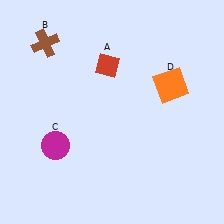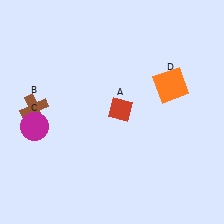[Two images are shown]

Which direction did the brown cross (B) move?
The brown cross (B) moved down.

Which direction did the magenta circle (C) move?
The magenta circle (C) moved left.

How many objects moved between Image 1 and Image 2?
3 objects moved between the two images.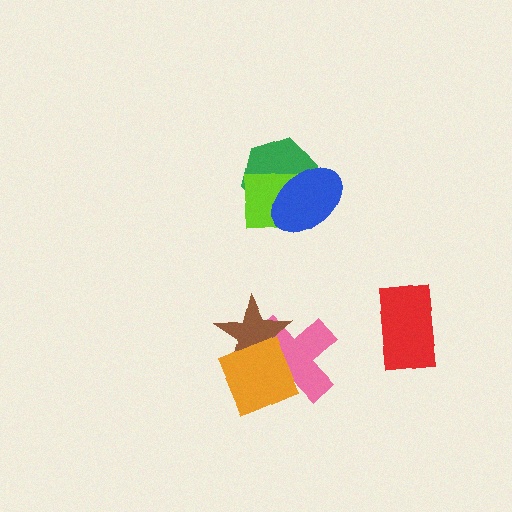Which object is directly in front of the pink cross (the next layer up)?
The brown star is directly in front of the pink cross.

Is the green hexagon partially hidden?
Yes, it is partially covered by another shape.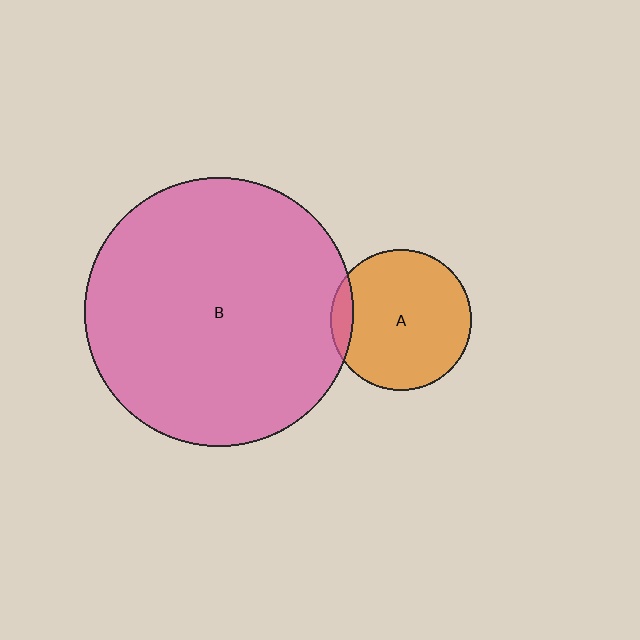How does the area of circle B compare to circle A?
Approximately 3.6 times.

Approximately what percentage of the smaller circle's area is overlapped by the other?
Approximately 10%.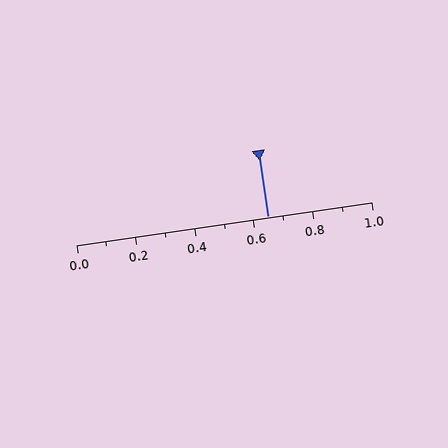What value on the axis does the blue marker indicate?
The marker indicates approximately 0.65.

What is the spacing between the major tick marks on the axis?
The major ticks are spaced 0.2 apart.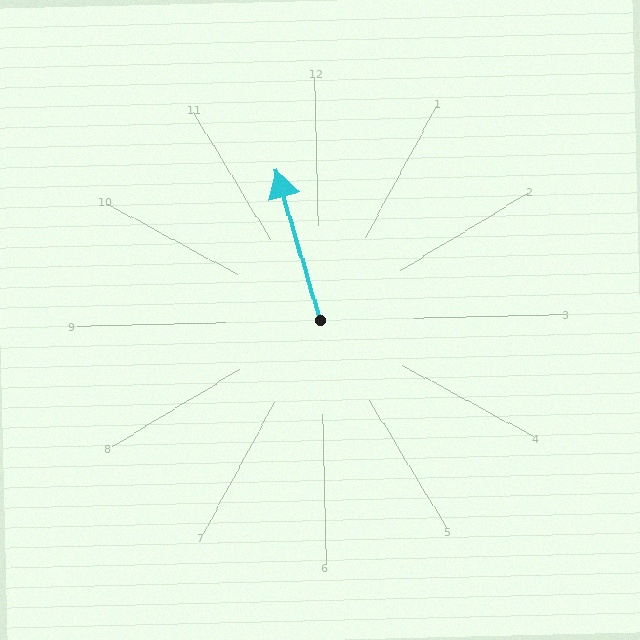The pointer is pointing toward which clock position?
Roughly 12 o'clock.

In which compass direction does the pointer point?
North.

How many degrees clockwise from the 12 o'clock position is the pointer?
Approximately 345 degrees.